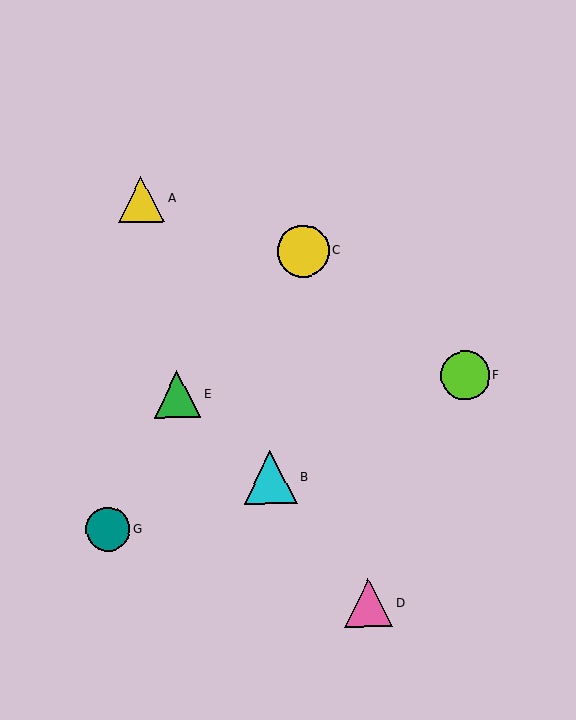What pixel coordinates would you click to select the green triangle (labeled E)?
Click at (177, 394) to select the green triangle E.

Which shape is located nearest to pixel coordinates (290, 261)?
The yellow circle (labeled C) at (303, 251) is nearest to that location.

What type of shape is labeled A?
Shape A is a yellow triangle.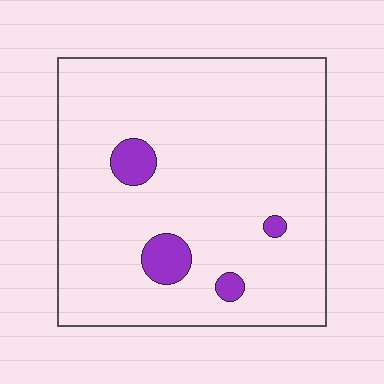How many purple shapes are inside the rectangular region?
4.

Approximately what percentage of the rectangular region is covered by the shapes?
Approximately 5%.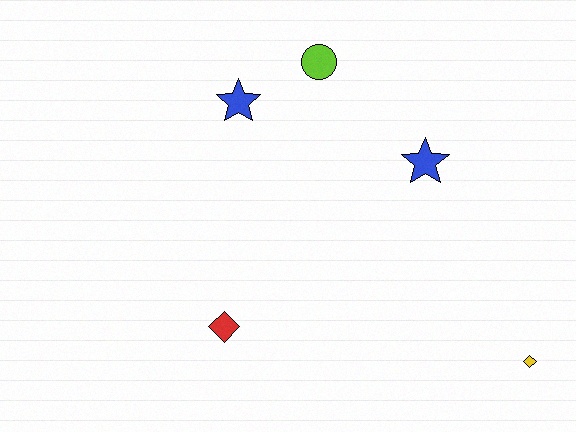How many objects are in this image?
There are 5 objects.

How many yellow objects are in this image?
There is 1 yellow object.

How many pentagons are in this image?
There are no pentagons.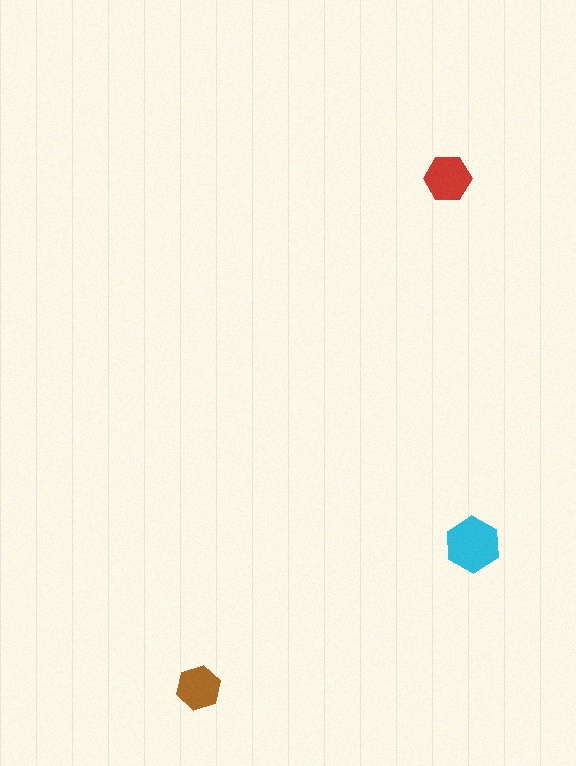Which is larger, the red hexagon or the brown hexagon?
The red one.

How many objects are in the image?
There are 3 objects in the image.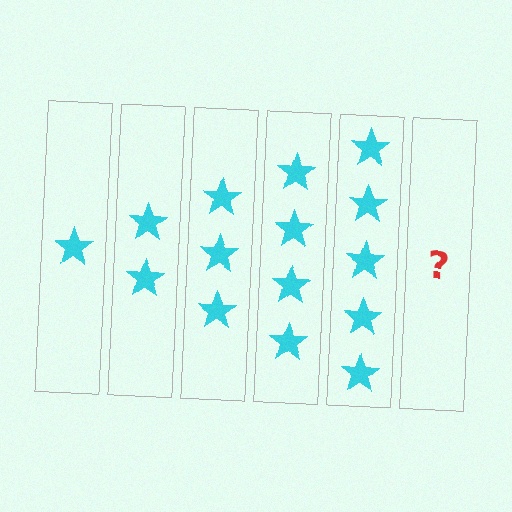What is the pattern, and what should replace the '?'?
The pattern is that each step adds one more star. The '?' should be 6 stars.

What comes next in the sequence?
The next element should be 6 stars.